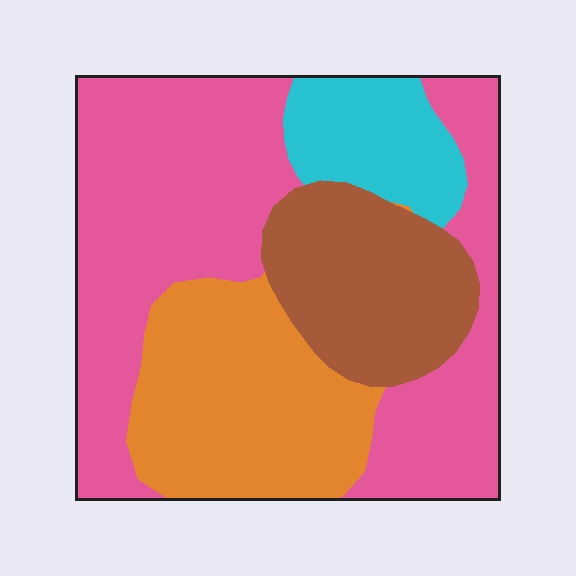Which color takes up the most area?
Pink, at roughly 45%.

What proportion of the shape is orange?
Orange takes up about one quarter (1/4) of the shape.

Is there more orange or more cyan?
Orange.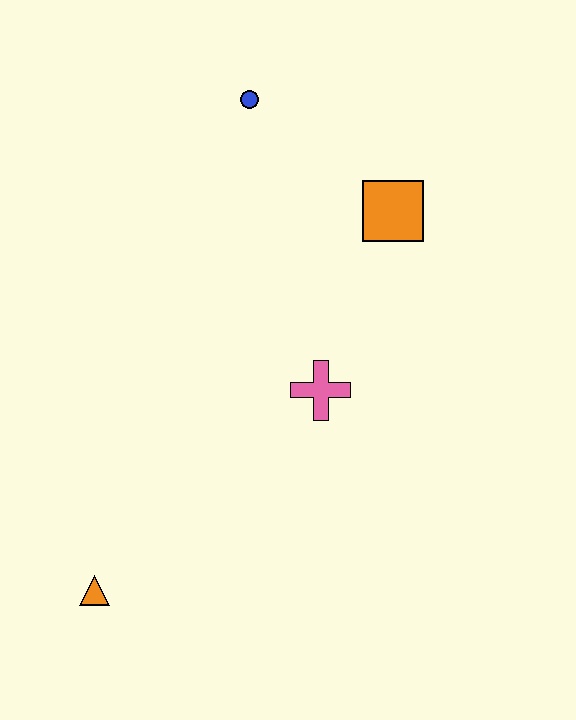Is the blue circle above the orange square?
Yes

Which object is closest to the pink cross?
The orange square is closest to the pink cross.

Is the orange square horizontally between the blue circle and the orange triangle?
No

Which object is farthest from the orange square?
The orange triangle is farthest from the orange square.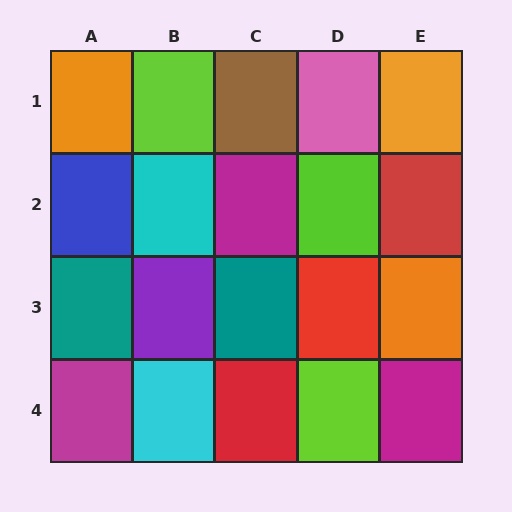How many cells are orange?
3 cells are orange.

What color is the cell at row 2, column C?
Magenta.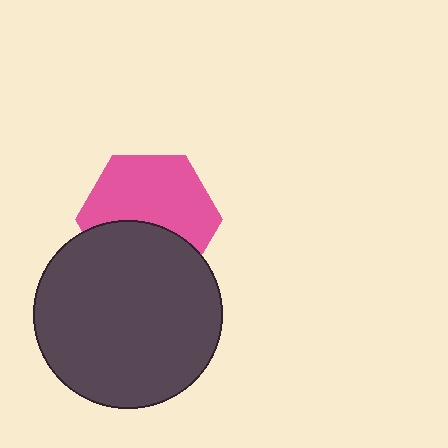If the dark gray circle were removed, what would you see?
You would see the complete pink hexagon.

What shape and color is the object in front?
The object in front is a dark gray circle.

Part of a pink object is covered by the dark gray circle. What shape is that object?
It is a hexagon.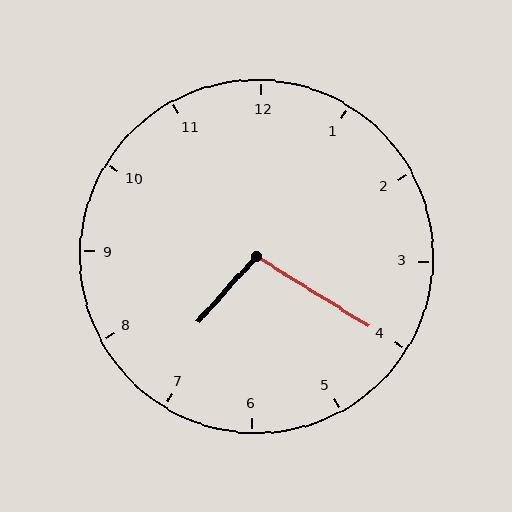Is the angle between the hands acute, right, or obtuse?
It is obtuse.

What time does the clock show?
7:20.